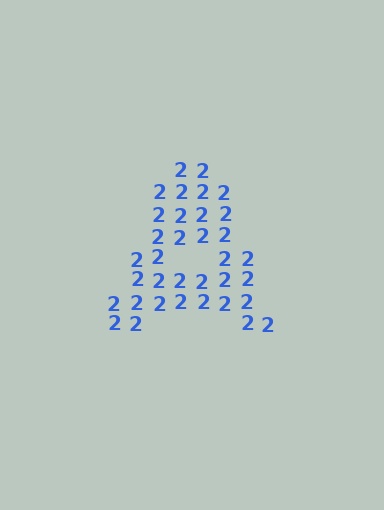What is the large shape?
The large shape is the letter A.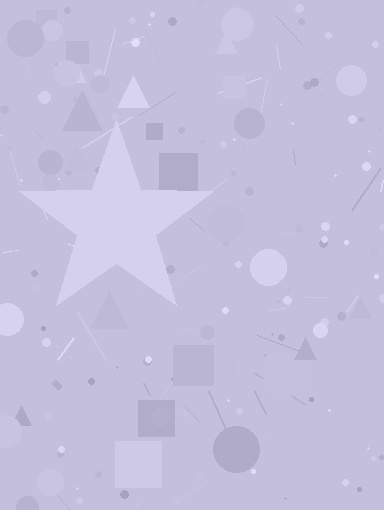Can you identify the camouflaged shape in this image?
The camouflaged shape is a star.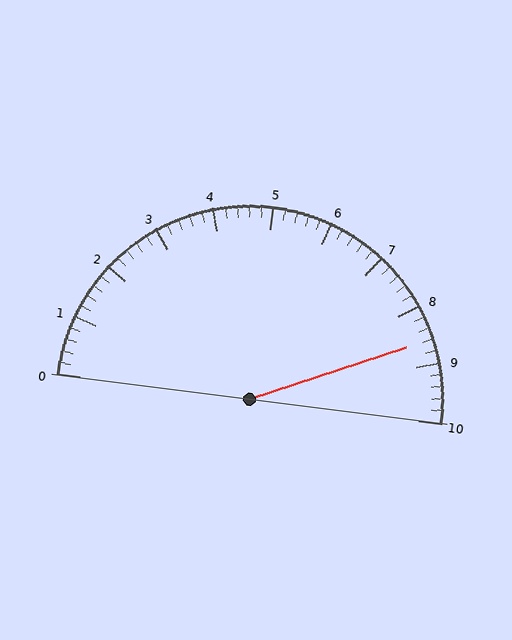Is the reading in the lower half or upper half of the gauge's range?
The reading is in the upper half of the range (0 to 10).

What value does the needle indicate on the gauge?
The needle indicates approximately 8.6.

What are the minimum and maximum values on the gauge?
The gauge ranges from 0 to 10.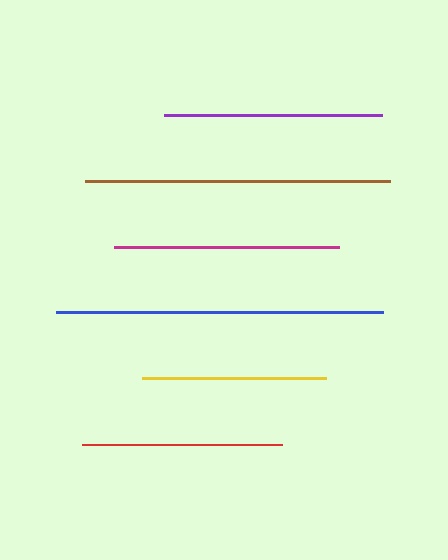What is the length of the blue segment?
The blue segment is approximately 327 pixels long.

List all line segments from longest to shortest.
From longest to shortest: blue, brown, magenta, purple, red, yellow.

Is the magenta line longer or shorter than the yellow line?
The magenta line is longer than the yellow line.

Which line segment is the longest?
The blue line is the longest at approximately 327 pixels.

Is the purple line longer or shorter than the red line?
The purple line is longer than the red line.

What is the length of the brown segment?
The brown segment is approximately 305 pixels long.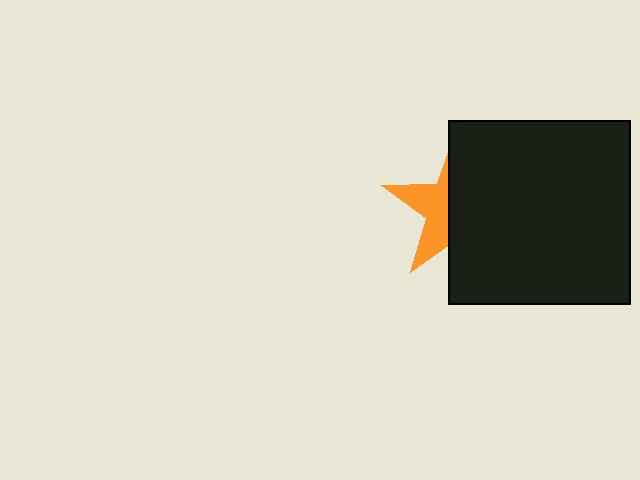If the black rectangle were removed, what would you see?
You would see the complete orange star.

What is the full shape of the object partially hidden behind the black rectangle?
The partially hidden object is an orange star.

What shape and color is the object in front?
The object in front is a black rectangle.